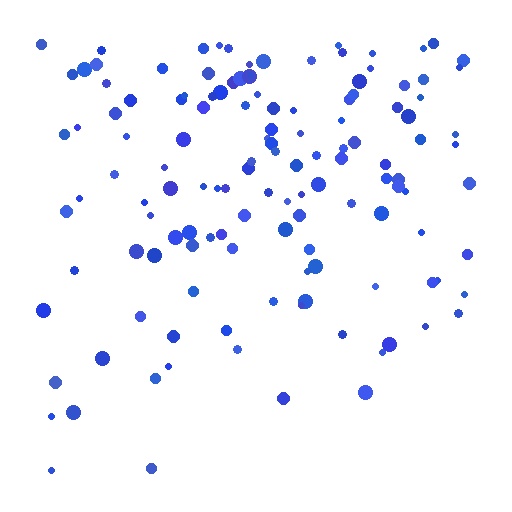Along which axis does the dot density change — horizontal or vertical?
Vertical.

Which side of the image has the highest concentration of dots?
The top.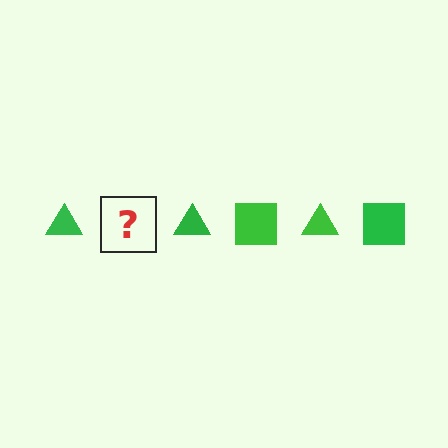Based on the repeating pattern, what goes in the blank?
The blank should be a green square.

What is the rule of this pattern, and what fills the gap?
The rule is that the pattern cycles through triangle, square shapes in green. The gap should be filled with a green square.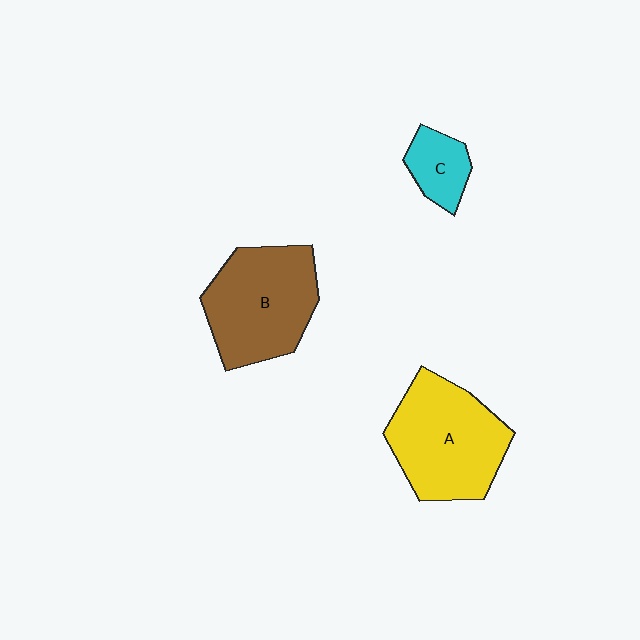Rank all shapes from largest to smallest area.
From largest to smallest: A (yellow), B (brown), C (cyan).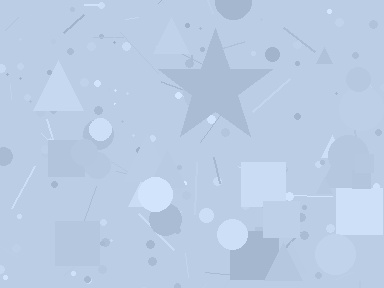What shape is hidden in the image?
A star is hidden in the image.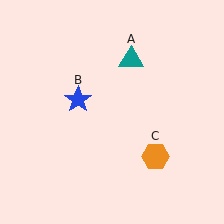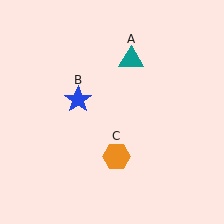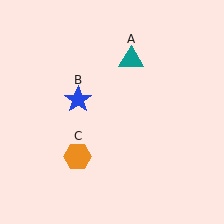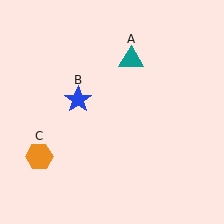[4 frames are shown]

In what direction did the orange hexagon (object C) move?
The orange hexagon (object C) moved left.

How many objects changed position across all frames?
1 object changed position: orange hexagon (object C).